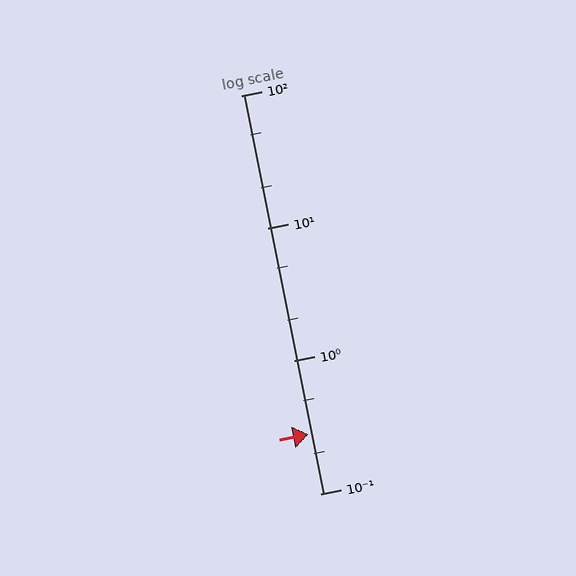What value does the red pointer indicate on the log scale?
The pointer indicates approximately 0.28.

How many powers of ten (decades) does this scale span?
The scale spans 3 decades, from 0.1 to 100.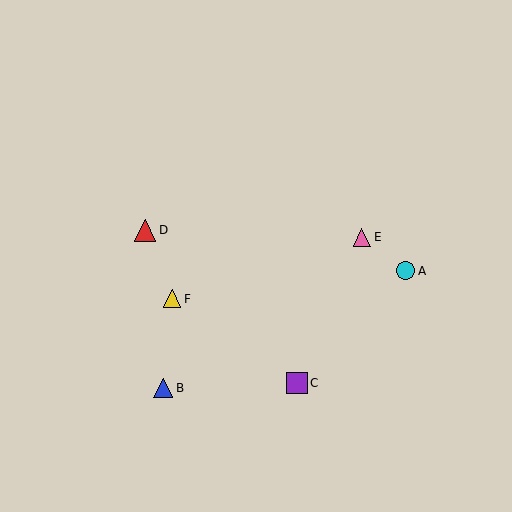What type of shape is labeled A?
Shape A is a cyan circle.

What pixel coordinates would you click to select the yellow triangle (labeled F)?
Click at (172, 299) to select the yellow triangle F.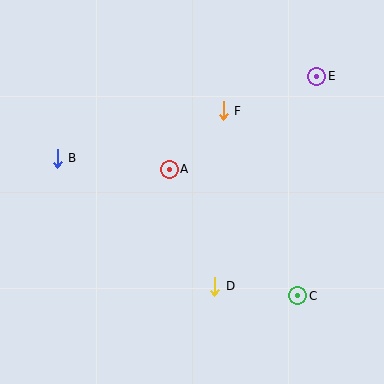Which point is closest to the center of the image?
Point A at (169, 169) is closest to the center.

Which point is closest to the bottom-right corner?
Point C is closest to the bottom-right corner.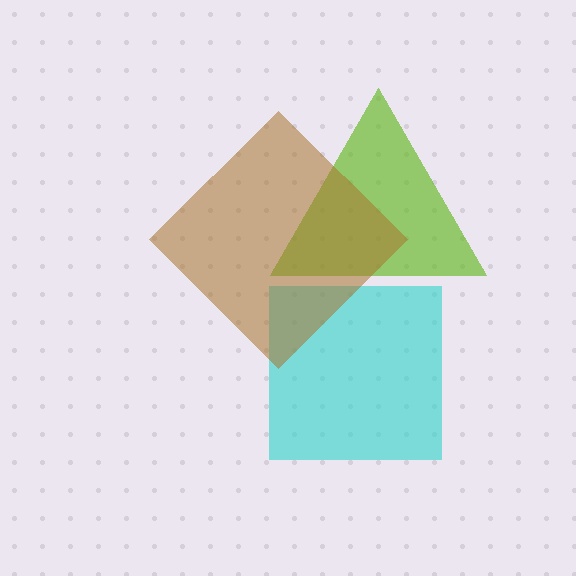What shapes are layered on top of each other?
The layered shapes are: a cyan square, a lime triangle, a brown diamond.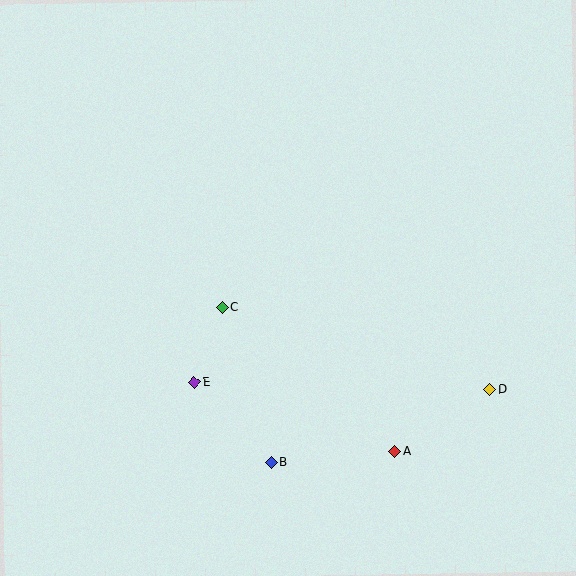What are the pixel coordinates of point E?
Point E is at (194, 382).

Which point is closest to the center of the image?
Point C at (223, 307) is closest to the center.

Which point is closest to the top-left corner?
Point C is closest to the top-left corner.